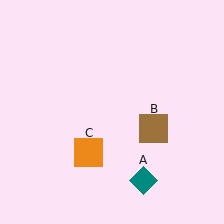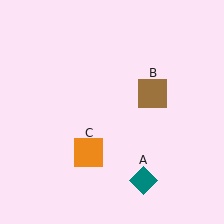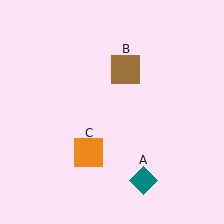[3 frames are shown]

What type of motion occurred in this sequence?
The brown square (object B) rotated counterclockwise around the center of the scene.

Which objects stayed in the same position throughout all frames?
Teal diamond (object A) and orange square (object C) remained stationary.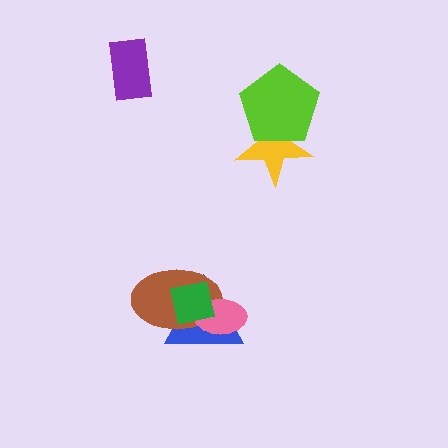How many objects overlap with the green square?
3 objects overlap with the green square.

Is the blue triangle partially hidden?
Yes, it is partially covered by another shape.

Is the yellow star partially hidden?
Yes, it is partially covered by another shape.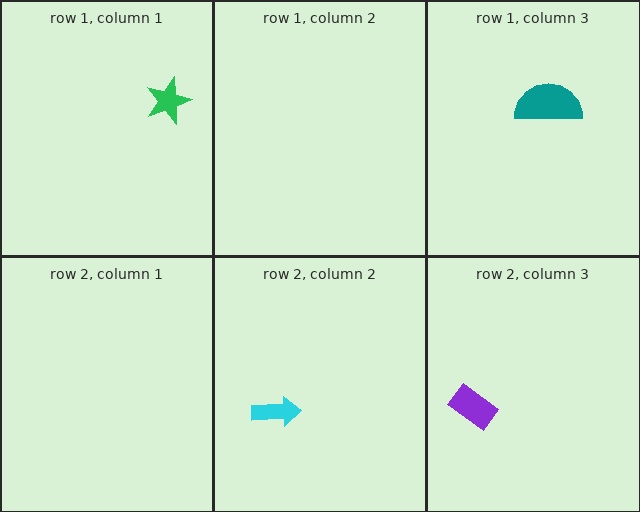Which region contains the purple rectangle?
The row 2, column 3 region.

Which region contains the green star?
The row 1, column 1 region.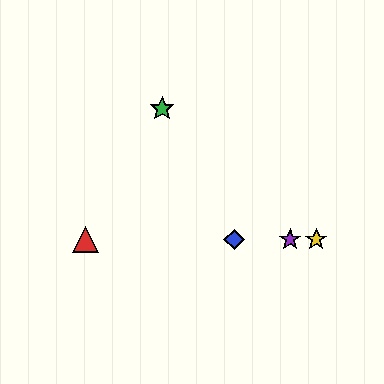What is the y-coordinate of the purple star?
The purple star is at y≈239.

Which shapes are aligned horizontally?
The red triangle, the blue diamond, the yellow star, the purple star are aligned horizontally.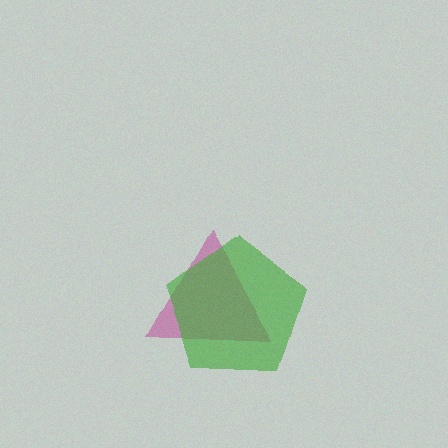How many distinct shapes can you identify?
There are 2 distinct shapes: a magenta triangle, a green pentagon.